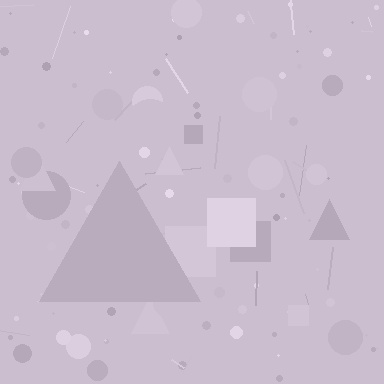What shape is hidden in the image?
A triangle is hidden in the image.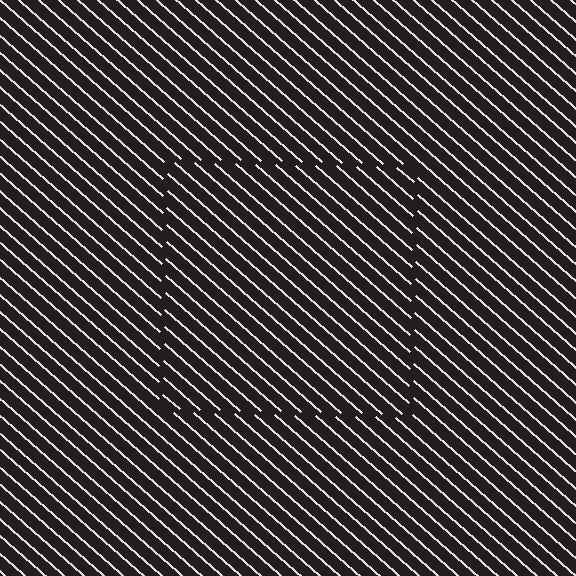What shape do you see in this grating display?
An illusory square. The interior of the shape contains the same grating, shifted by half a period — the contour is defined by the phase discontinuity where line-ends from the inner and outer gratings abut.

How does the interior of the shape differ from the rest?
The interior of the shape contains the same grating, shifted by half a period — the contour is defined by the phase discontinuity where line-ends from the inner and outer gratings abut.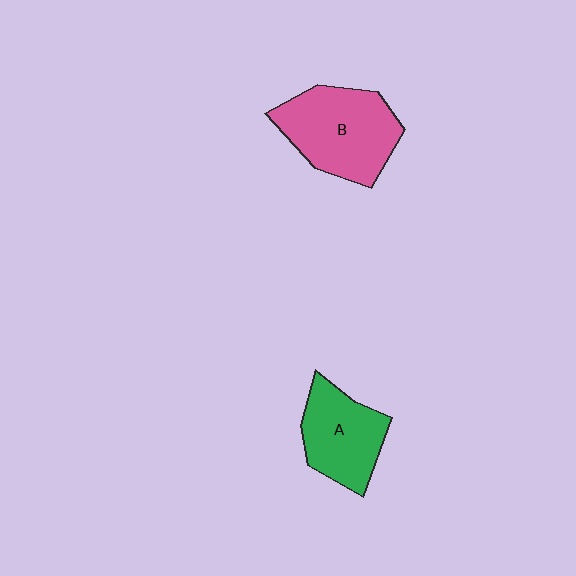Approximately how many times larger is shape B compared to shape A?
Approximately 1.3 times.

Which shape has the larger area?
Shape B (pink).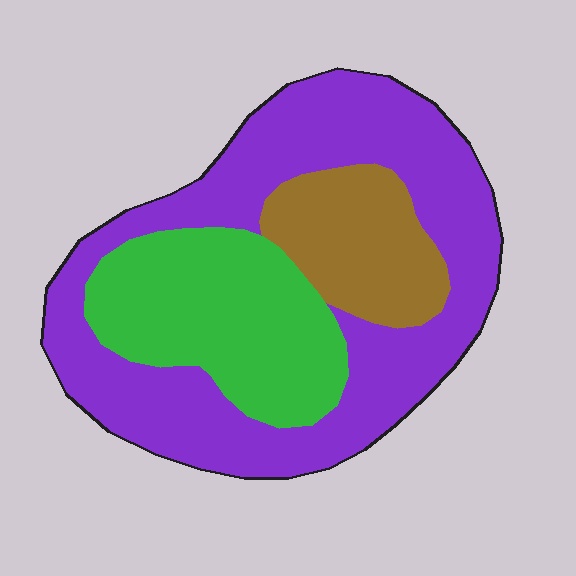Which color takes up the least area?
Brown, at roughly 15%.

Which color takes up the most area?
Purple, at roughly 55%.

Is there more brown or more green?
Green.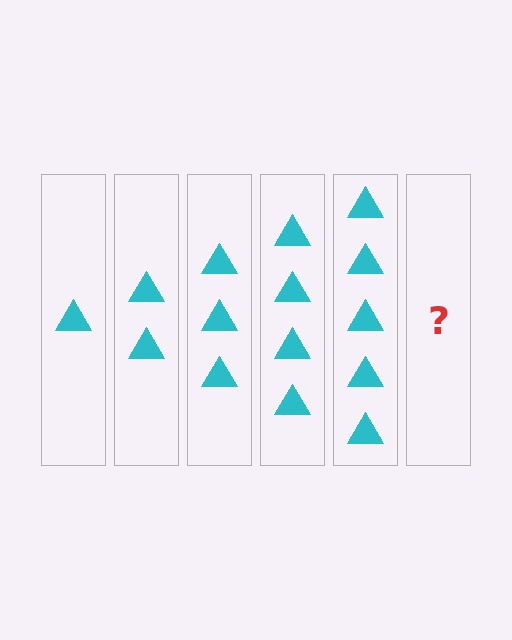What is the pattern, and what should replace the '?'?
The pattern is that each step adds one more triangle. The '?' should be 6 triangles.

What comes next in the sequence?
The next element should be 6 triangles.